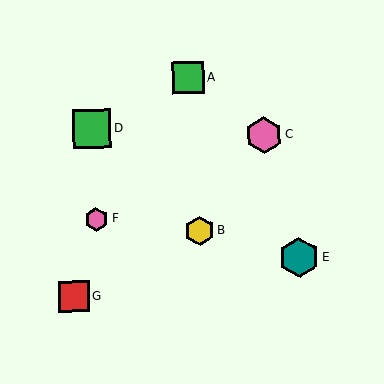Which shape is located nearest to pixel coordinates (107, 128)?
The green square (labeled D) at (92, 129) is nearest to that location.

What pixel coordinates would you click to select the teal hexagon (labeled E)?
Click at (299, 258) to select the teal hexagon E.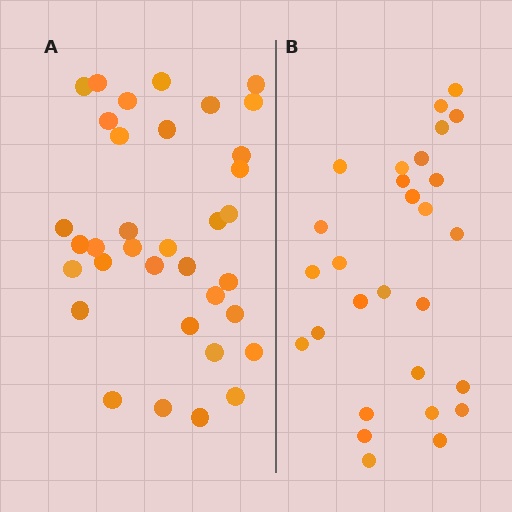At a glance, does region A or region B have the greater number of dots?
Region A (the left region) has more dots.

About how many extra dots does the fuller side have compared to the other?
Region A has roughly 8 or so more dots than region B.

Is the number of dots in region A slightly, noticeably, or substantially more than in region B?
Region A has noticeably more, but not dramatically so. The ratio is roughly 1.2 to 1.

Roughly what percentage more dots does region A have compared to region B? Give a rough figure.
About 25% more.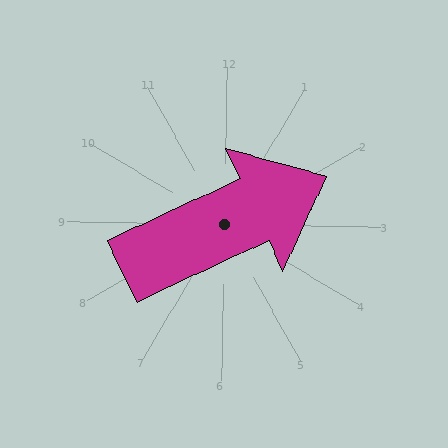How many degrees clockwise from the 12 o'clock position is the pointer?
Approximately 64 degrees.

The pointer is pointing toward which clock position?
Roughly 2 o'clock.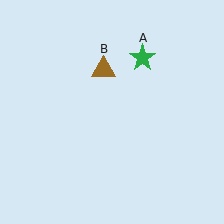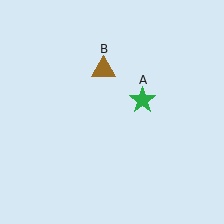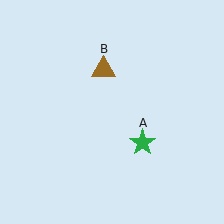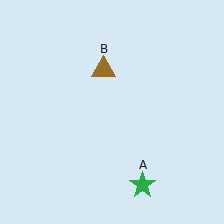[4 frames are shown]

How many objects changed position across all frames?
1 object changed position: green star (object A).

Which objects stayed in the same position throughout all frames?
Brown triangle (object B) remained stationary.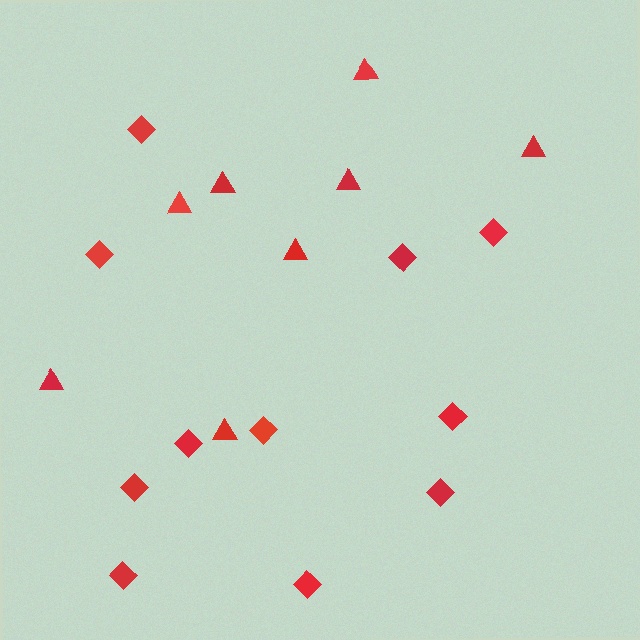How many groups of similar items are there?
There are 2 groups: one group of triangles (8) and one group of diamonds (11).